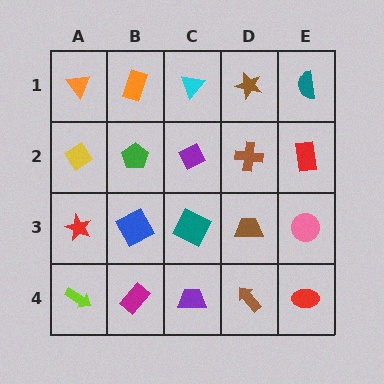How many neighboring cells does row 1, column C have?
3.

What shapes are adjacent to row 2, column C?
A cyan triangle (row 1, column C), a teal square (row 3, column C), a green pentagon (row 2, column B), a brown cross (row 2, column D).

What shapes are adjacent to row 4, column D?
A brown trapezoid (row 3, column D), a purple trapezoid (row 4, column C), a red ellipse (row 4, column E).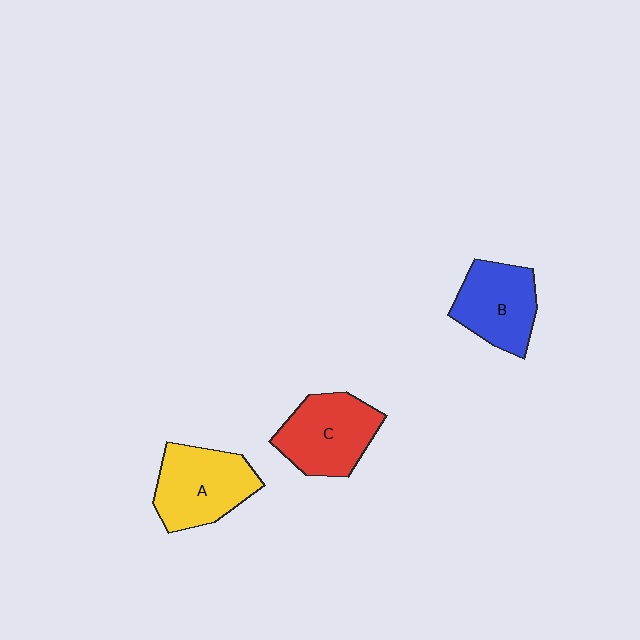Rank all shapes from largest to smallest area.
From largest to smallest: A (yellow), C (red), B (blue).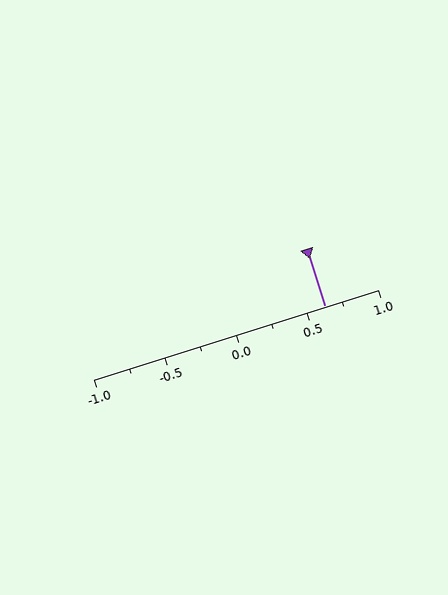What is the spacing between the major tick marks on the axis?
The major ticks are spaced 0.5 apart.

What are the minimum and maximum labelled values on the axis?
The axis runs from -1.0 to 1.0.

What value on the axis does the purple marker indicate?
The marker indicates approximately 0.62.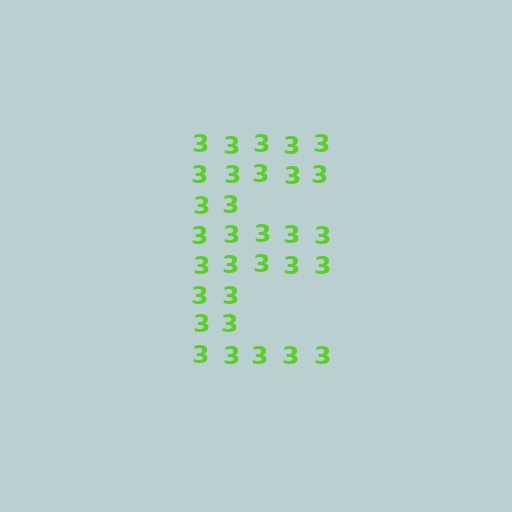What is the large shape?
The large shape is the letter E.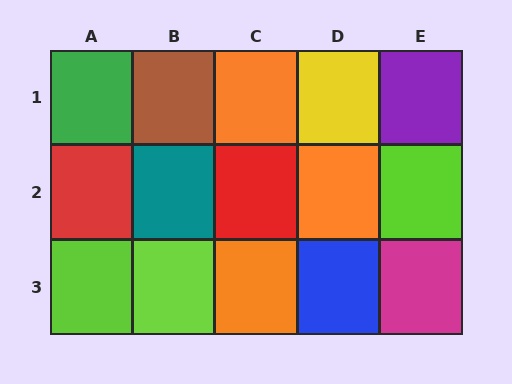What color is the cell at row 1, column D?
Yellow.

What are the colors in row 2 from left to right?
Red, teal, red, orange, lime.